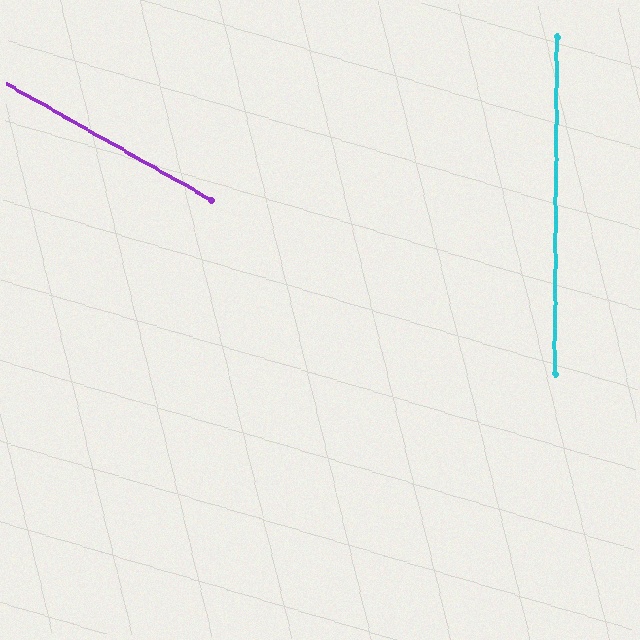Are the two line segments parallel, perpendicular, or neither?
Neither parallel nor perpendicular — they differ by about 61°.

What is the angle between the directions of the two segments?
Approximately 61 degrees.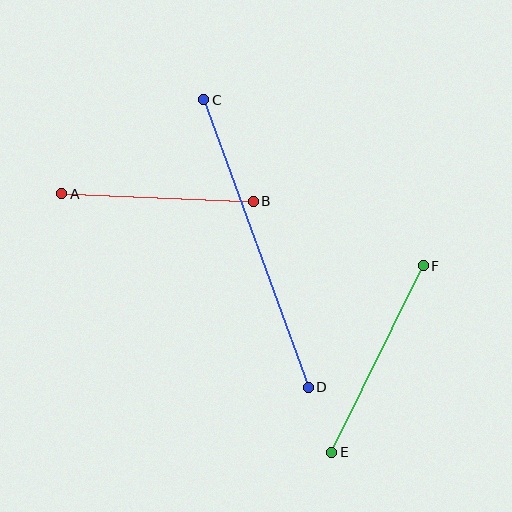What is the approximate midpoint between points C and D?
The midpoint is at approximately (256, 244) pixels.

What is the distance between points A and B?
The distance is approximately 192 pixels.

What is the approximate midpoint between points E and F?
The midpoint is at approximately (377, 359) pixels.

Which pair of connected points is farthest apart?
Points C and D are farthest apart.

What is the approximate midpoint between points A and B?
The midpoint is at approximately (157, 198) pixels.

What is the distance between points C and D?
The distance is approximately 306 pixels.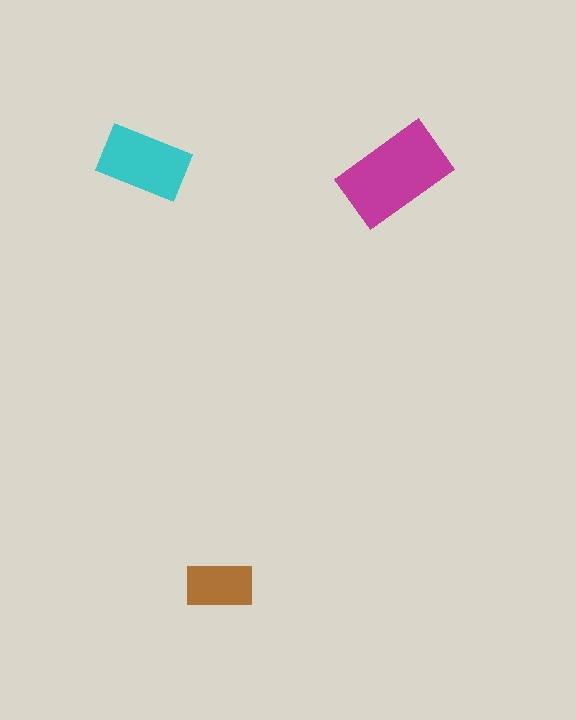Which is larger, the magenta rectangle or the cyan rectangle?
The magenta one.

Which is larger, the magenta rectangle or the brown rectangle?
The magenta one.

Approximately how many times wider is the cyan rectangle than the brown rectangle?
About 1.5 times wider.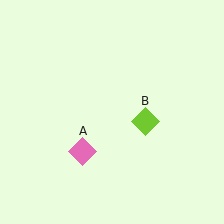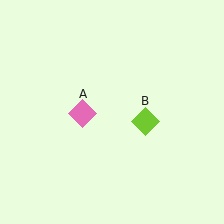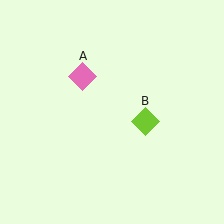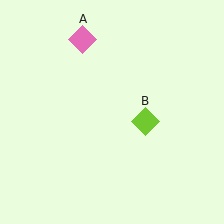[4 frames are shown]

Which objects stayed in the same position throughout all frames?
Lime diamond (object B) remained stationary.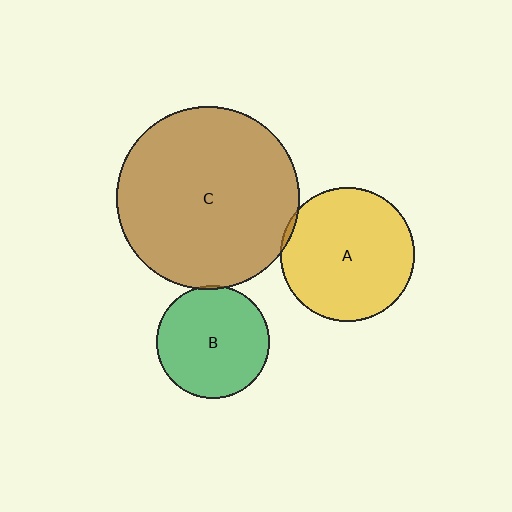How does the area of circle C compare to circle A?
Approximately 1.9 times.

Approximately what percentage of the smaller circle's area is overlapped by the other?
Approximately 5%.